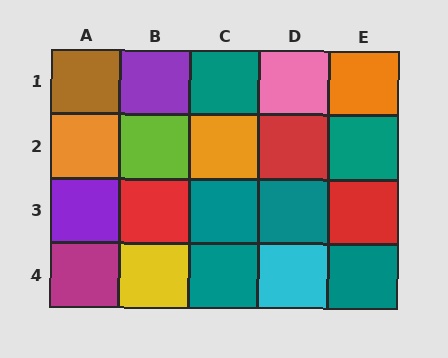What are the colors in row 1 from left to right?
Brown, purple, teal, pink, orange.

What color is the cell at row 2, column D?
Red.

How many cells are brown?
1 cell is brown.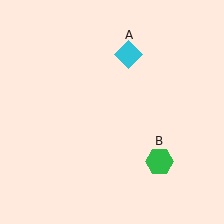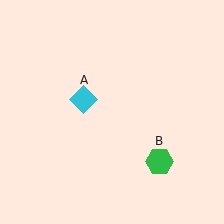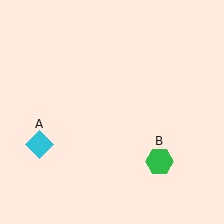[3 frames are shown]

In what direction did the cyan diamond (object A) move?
The cyan diamond (object A) moved down and to the left.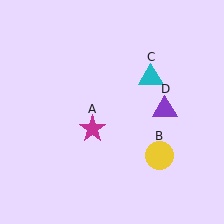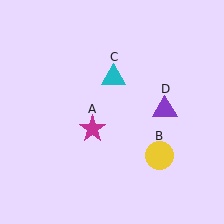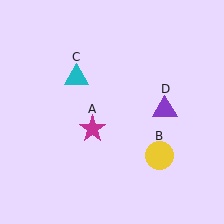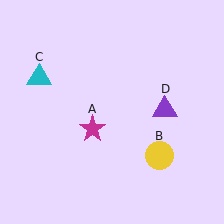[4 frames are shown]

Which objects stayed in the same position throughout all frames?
Magenta star (object A) and yellow circle (object B) and purple triangle (object D) remained stationary.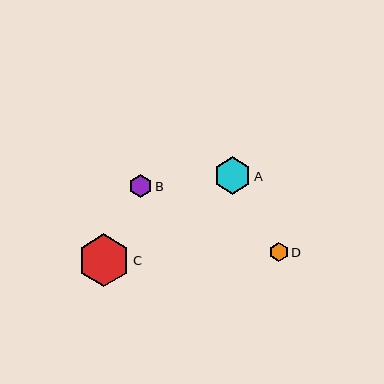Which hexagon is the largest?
Hexagon C is the largest with a size of approximately 52 pixels.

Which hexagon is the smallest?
Hexagon D is the smallest with a size of approximately 19 pixels.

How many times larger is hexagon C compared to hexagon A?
Hexagon C is approximately 1.4 times the size of hexagon A.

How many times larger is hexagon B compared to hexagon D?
Hexagon B is approximately 1.2 times the size of hexagon D.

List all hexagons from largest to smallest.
From largest to smallest: C, A, B, D.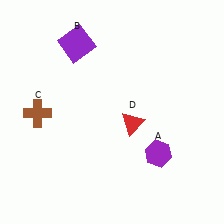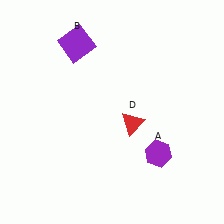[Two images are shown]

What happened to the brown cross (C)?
The brown cross (C) was removed in Image 2. It was in the bottom-left area of Image 1.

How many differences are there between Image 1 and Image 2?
There is 1 difference between the two images.